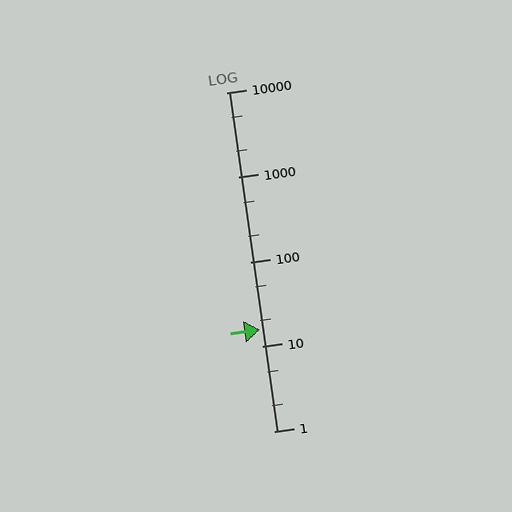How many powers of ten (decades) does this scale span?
The scale spans 4 decades, from 1 to 10000.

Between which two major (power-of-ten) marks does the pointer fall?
The pointer is between 10 and 100.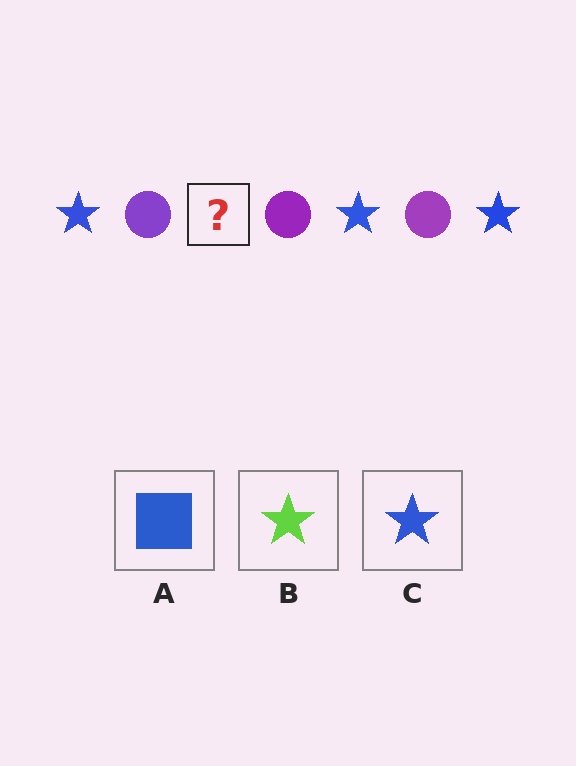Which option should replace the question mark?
Option C.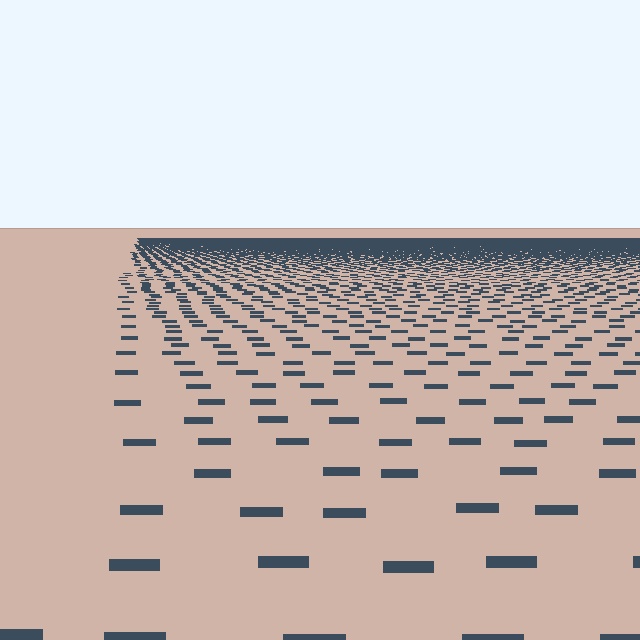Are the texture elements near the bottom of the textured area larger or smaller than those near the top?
Larger. Near the bottom, elements are closer to the viewer and appear at a bigger on-screen size.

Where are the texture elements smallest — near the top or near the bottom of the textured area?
Near the top.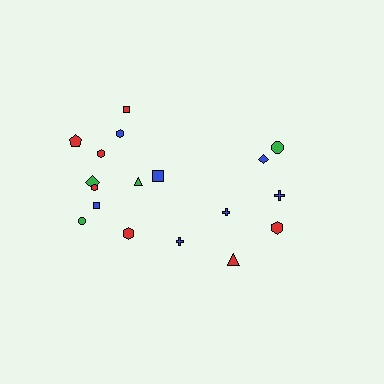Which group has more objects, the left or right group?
The left group.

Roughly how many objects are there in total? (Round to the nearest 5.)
Roughly 20 objects in total.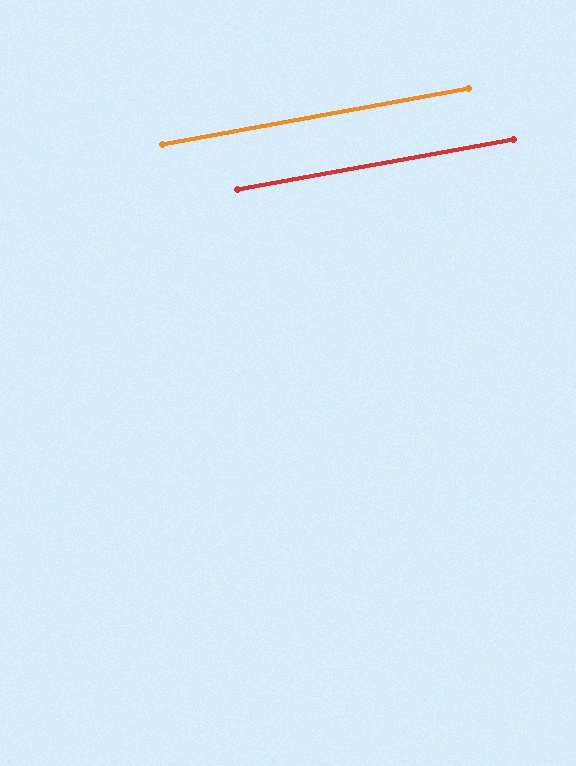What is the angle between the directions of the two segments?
Approximately 0 degrees.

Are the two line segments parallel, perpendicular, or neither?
Parallel — their directions differ by only 0.1°.